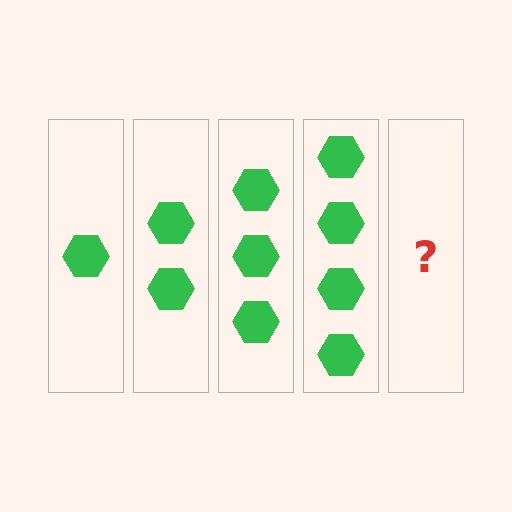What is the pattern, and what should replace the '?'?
The pattern is that each step adds one more hexagon. The '?' should be 5 hexagons.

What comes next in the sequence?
The next element should be 5 hexagons.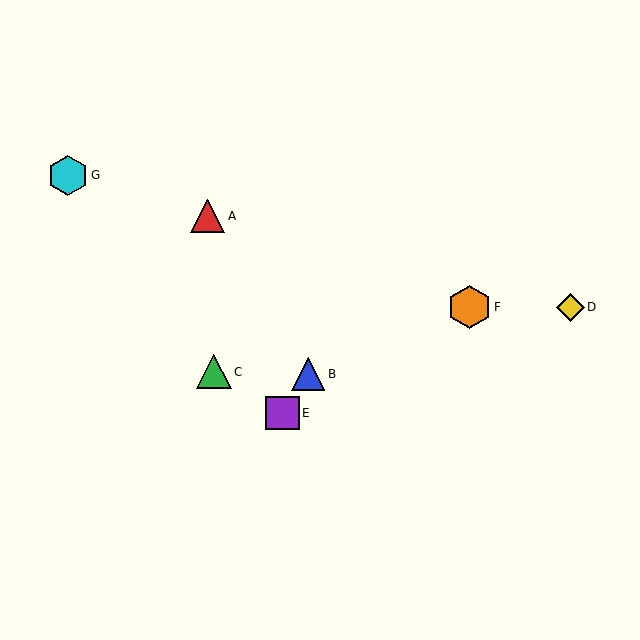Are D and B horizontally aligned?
No, D is at y≈307 and B is at y≈374.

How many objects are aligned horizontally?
2 objects (D, F) are aligned horizontally.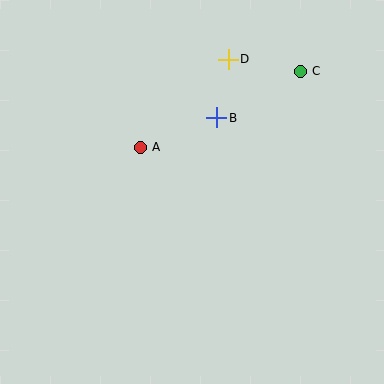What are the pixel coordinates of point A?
Point A is at (140, 147).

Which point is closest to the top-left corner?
Point A is closest to the top-left corner.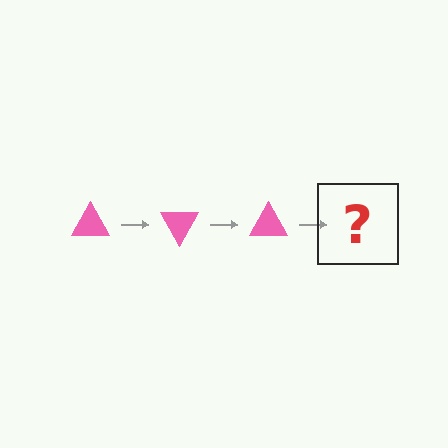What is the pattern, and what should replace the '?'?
The pattern is that the triangle rotates 60 degrees each step. The '?' should be a pink triangle rotated 180 degrees.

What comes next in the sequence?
The next element should be a pink triangle rotated 180 degrees.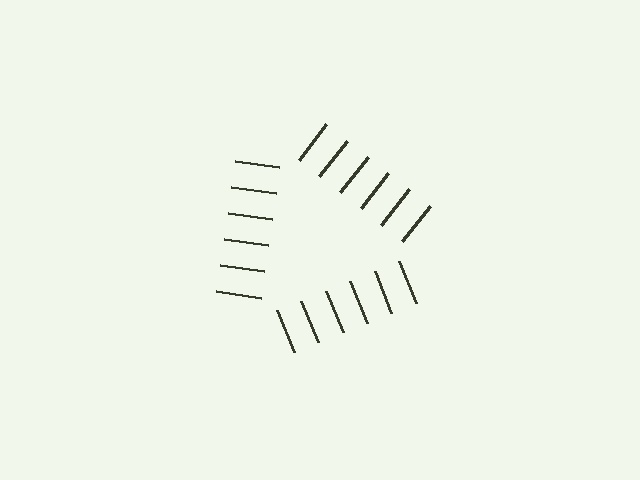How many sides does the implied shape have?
3 sides — the line-ends trace a triangle.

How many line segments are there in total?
18 — 6 along each of the 3 edges.